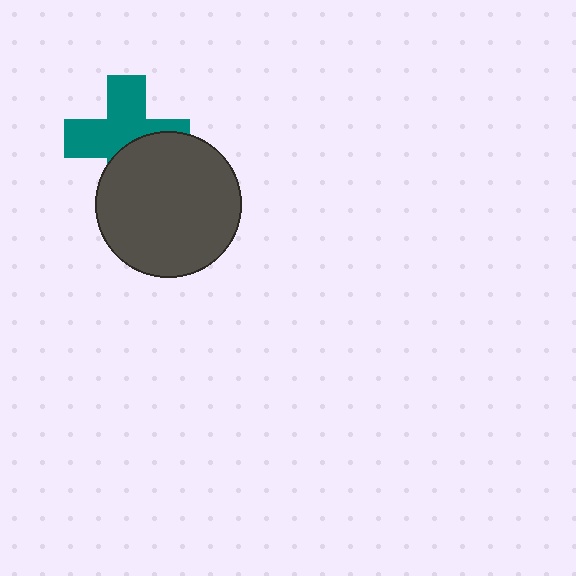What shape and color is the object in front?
The object in front is a dark gray circle.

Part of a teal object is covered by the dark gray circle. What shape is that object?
It is a cross.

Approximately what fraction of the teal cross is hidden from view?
Roughly 40% of the teal cross is hidden behind the dark gray circle.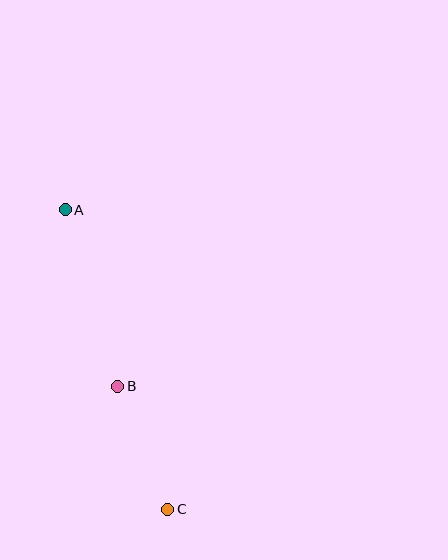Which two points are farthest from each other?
Points A and C are farthest from each other.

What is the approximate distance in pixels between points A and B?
The distance between A and B is approximately 184 pixels.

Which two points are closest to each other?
Points B and C are closest to each other.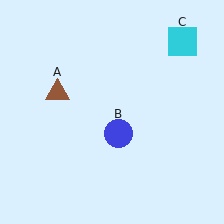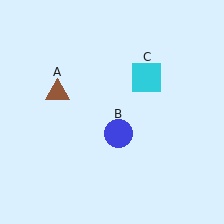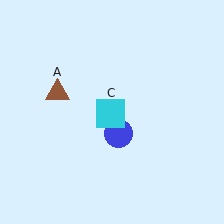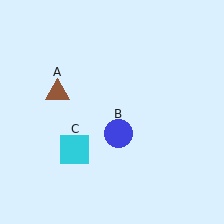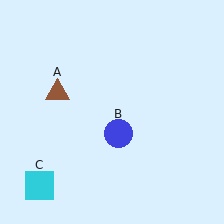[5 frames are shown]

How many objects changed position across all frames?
1 object changed position: cyan square (object C).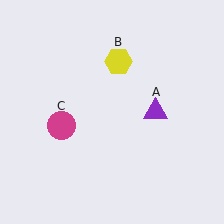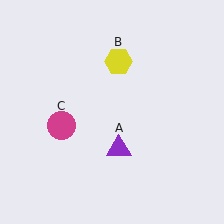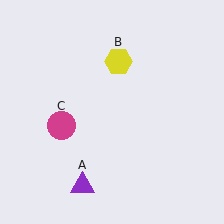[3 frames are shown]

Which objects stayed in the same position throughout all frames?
Yellow hexagon (object B) and magenta circle (object C) remained stationary.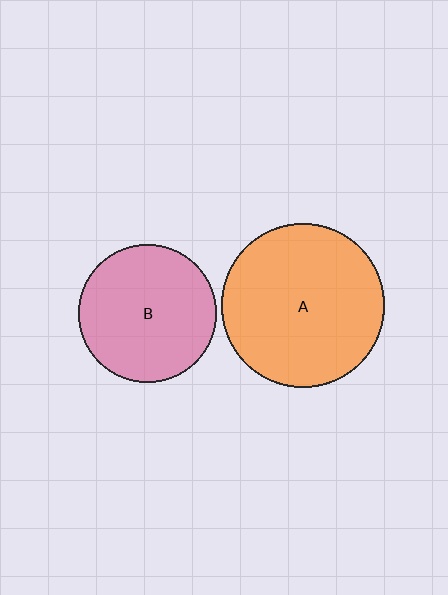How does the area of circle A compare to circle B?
Approximately 1.4 times.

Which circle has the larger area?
Circle A (orange).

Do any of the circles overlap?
No, none of the circles overlap.